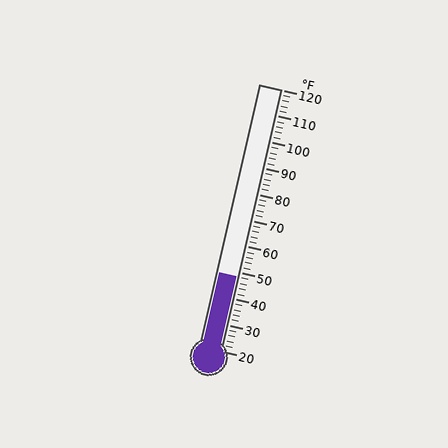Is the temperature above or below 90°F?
The temperature is below 90°F.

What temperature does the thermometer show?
The thermometer shows approximately 48°F.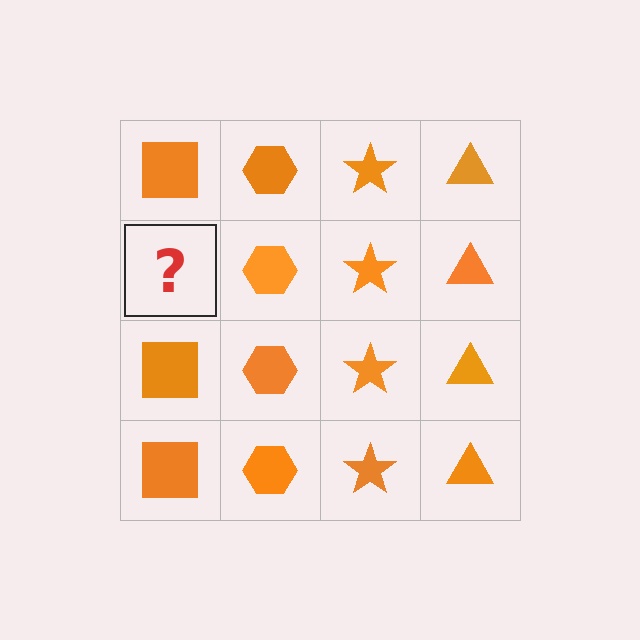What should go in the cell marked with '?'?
The missing cell should contain an orange square.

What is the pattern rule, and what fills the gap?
The rule is that each column has a consistent shape. The gap should be filled with an orange square.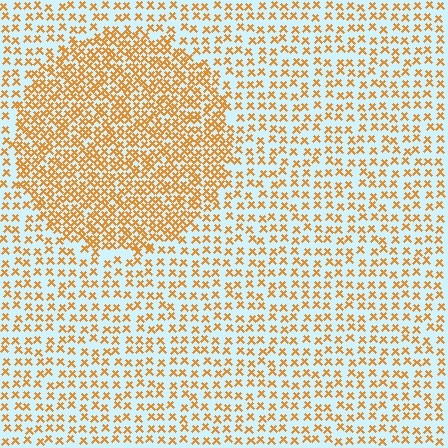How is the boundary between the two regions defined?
The boundary is defined by a change in element density (approximately 2.0x ratio). All elements are the same color, size, and shape.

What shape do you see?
I see a circle.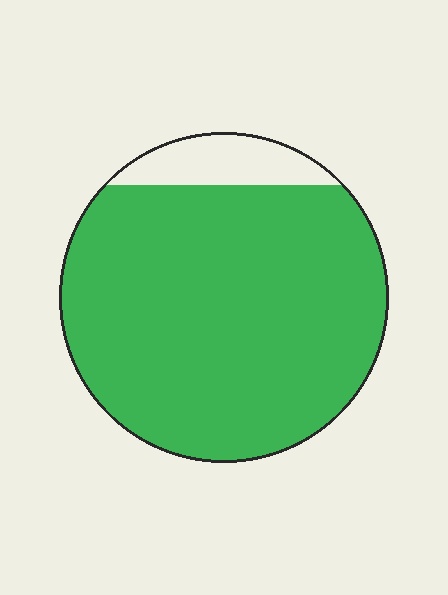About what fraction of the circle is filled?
About nine tenths (9/10).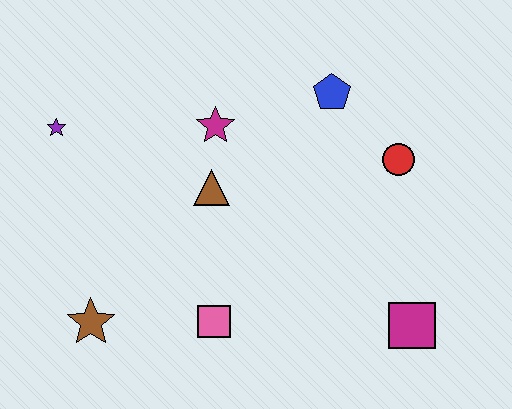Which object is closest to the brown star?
The pink square is closest to the brown star.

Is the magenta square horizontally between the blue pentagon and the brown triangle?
No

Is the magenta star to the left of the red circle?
Yes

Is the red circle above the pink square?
Yes